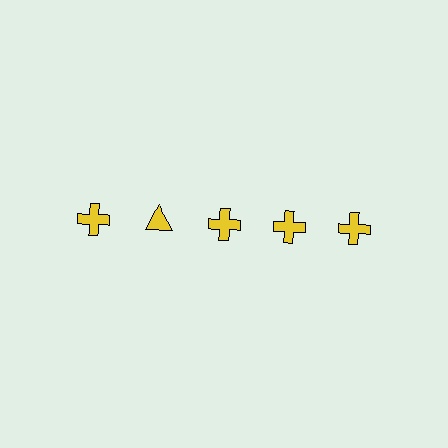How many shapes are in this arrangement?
There are 5 shapes arranged in a grid pattern.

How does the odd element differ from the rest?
It has a different shape: triangle instead of cross.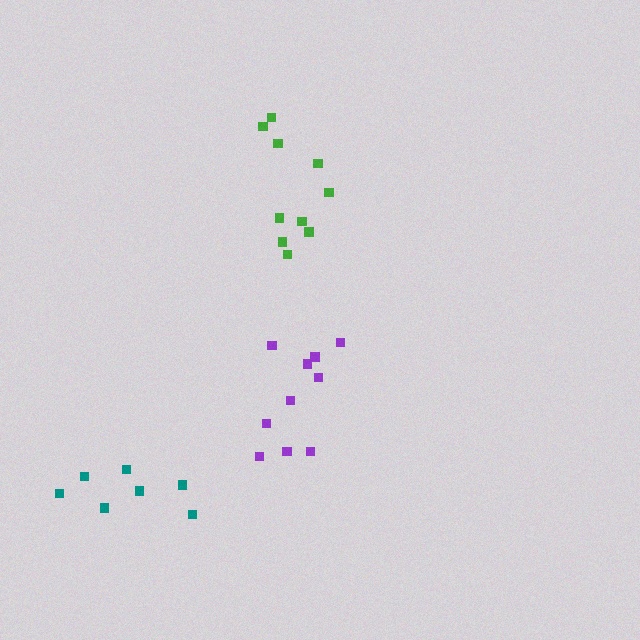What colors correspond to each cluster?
The clusters are colored: purple, green, teal.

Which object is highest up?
The green cluster is topmost.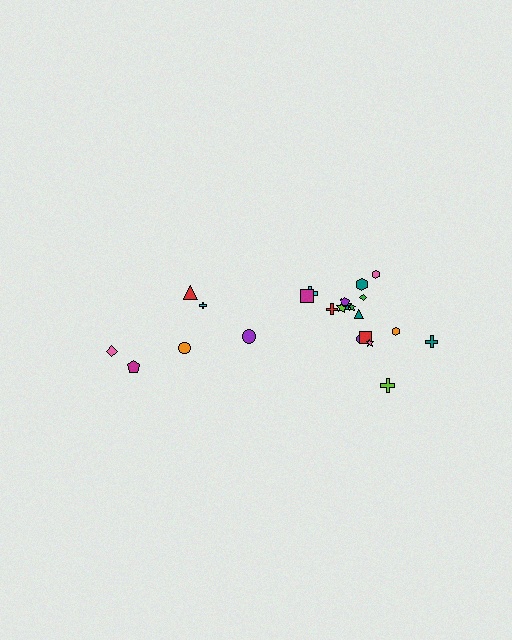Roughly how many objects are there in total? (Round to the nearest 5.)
Roughly 25 objects in total.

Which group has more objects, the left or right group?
The right group.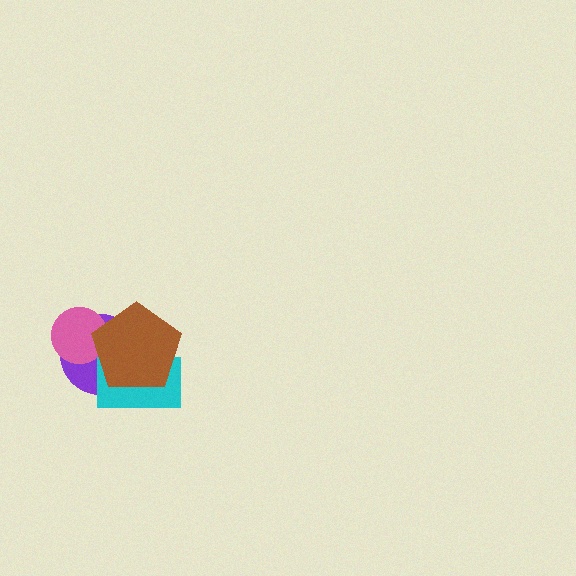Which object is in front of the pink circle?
The brown pentagon is in front of the pink circle.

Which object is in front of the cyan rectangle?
The brown pentagon is in front of the cyan rectangle.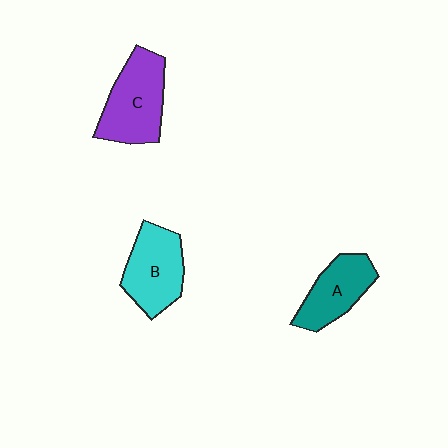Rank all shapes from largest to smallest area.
From largest to smallest: C (purple), B (cyan), A (teal).